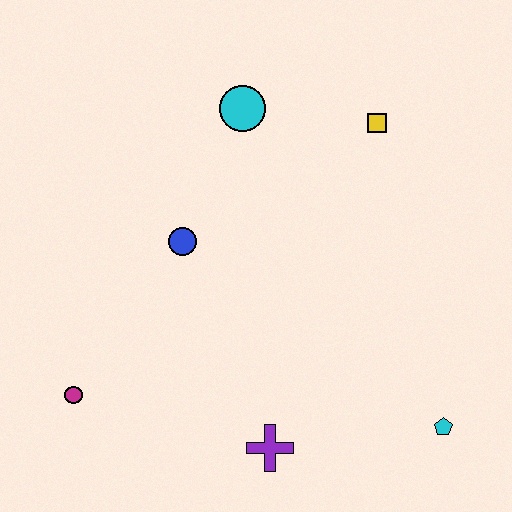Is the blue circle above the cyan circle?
No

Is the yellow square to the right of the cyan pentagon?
No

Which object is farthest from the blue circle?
The cyan pentagon is farthest from the blue circle.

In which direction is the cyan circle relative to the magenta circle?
The cyan circle is above the magenta circle.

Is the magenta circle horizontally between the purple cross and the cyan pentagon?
No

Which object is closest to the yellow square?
The cyan circle is closest to the yellow square.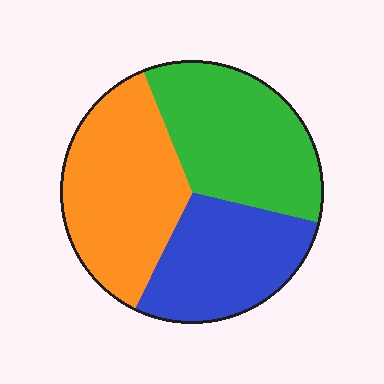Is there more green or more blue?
Green.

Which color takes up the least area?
Blue, at roughly 30%.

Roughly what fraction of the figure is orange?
Orange covers around 35% of the figure.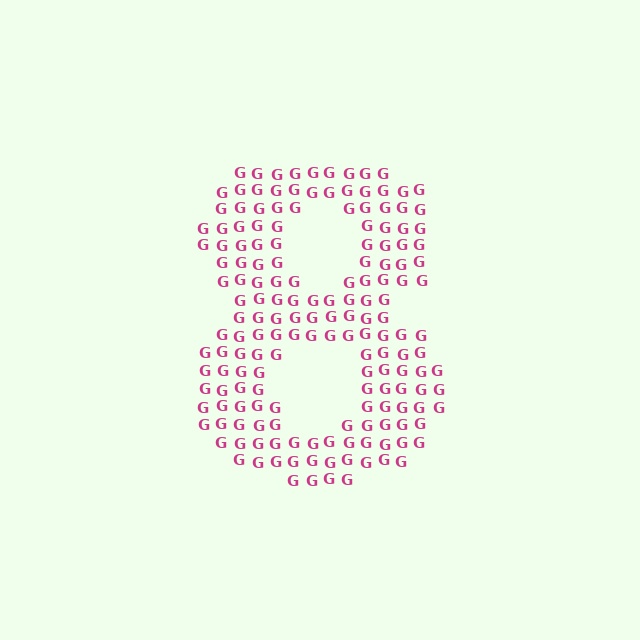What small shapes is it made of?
It is made of small letter G's.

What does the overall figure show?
The overall figure shows the digit 8.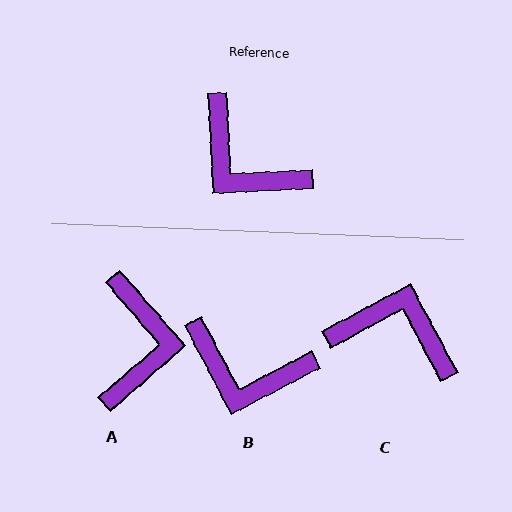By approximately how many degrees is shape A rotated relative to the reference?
Approximately 128 degrees counter-clockwise.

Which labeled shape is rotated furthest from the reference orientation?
C, about 155 degrees away.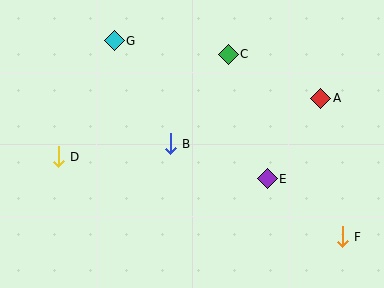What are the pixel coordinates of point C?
Point C is at (228, 54).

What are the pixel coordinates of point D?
Point D is at (58, 157).